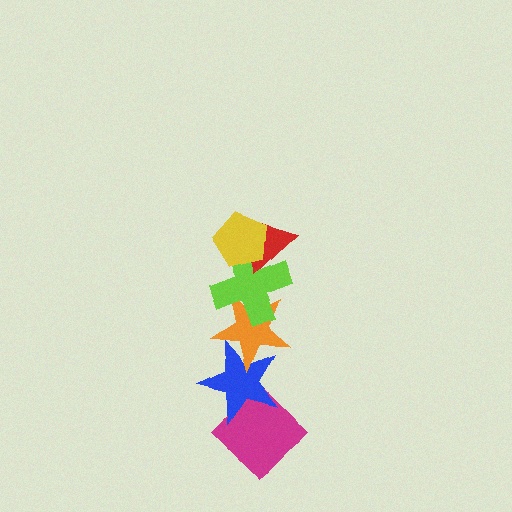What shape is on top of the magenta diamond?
The blue star is on top of the magenta diamond.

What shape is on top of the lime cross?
The red triangle is on top of the lime cross.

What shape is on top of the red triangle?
The yellow pentagon is on top of the red triangle.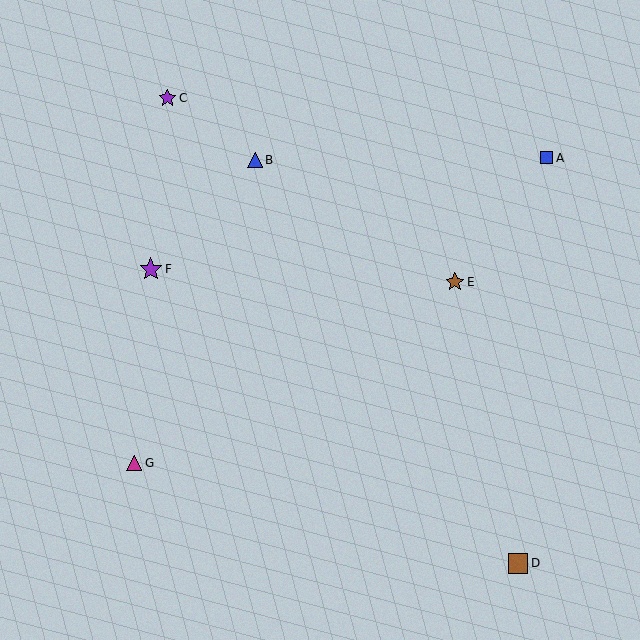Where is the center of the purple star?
The center of the purple star is at (151, 269).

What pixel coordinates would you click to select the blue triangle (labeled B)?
Click at (255, 160) to select the blue triangle B.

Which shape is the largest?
The purple star (labeled F) is the largest.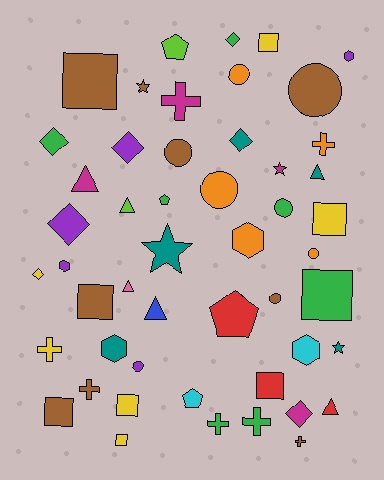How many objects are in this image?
There are 50 objects.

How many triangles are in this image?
There are 6 triangles.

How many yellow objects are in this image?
There are 6 yellow objects.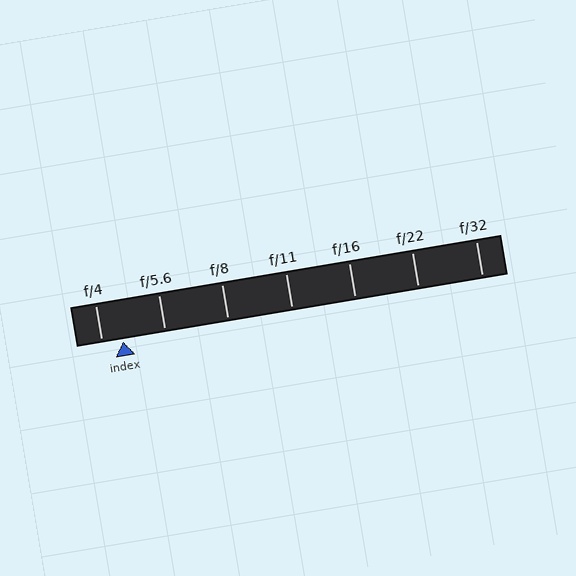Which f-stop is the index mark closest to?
The index mark is closest to f/4.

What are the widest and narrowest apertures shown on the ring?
The widest aperture shown is f/4 and the narrowest is f/32.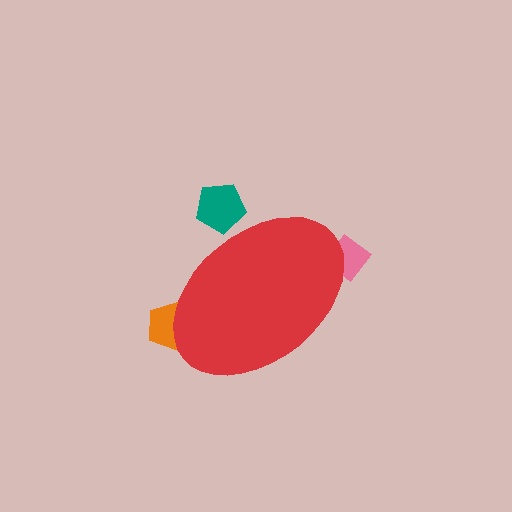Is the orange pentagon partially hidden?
Yes, the orange pentagon is partially hidden behind the red ellipse.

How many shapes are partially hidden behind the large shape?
3 shapes are partially hidden.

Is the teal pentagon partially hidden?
Yes, the teal pentagon is partially hidden behind the red ellipse.